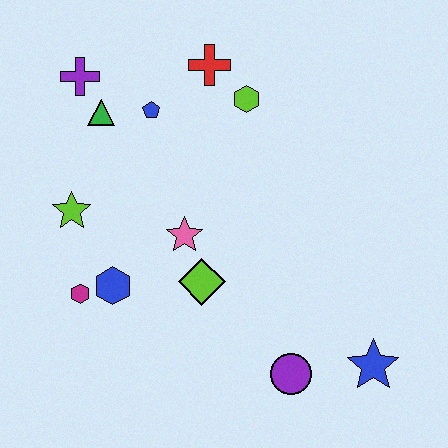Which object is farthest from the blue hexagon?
The blue star is farthest from the blue hexagon.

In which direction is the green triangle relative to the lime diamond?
The green triangle is above the lime diamond.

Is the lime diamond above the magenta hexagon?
Yes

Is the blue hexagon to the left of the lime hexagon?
Yes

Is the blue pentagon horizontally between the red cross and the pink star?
No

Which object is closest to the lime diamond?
The pink star is closest to the lime diamond.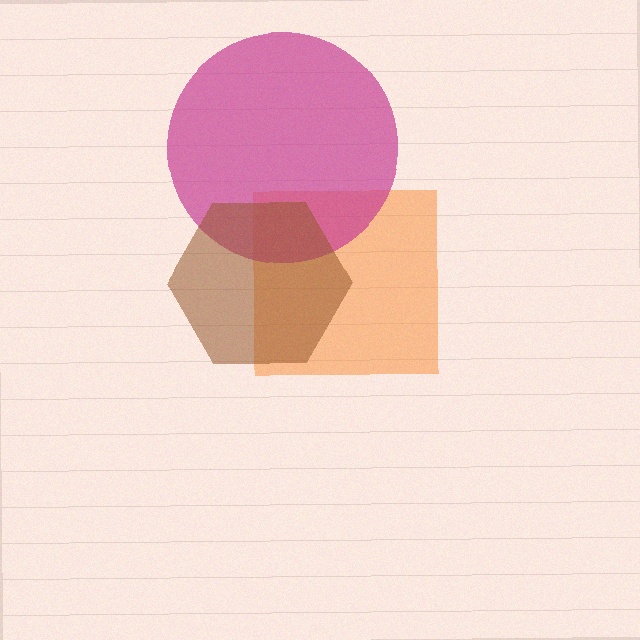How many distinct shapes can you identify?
There are 3 distinct shapes: an orange square, a magenta circle, a brown hexagon.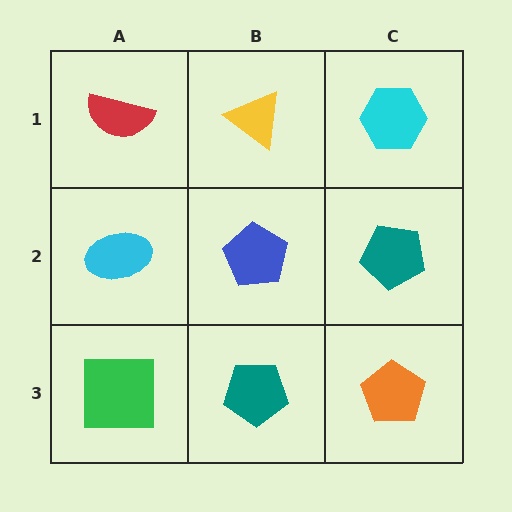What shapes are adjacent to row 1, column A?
A cyan ellipse (row 2, column A), a yellow triangle (row 1, column B).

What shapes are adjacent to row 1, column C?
A teal pentagon (row 2, column C), a yellow triangle (row 1, column B).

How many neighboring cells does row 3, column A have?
2.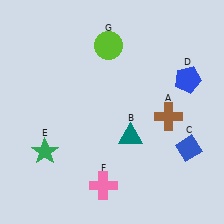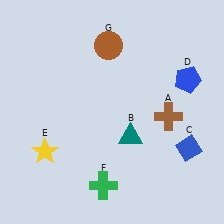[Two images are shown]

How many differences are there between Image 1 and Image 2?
There are 3 differences between the two images.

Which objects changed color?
E changed from green to yellow. F changed from pink to green. G changed from lime to brown.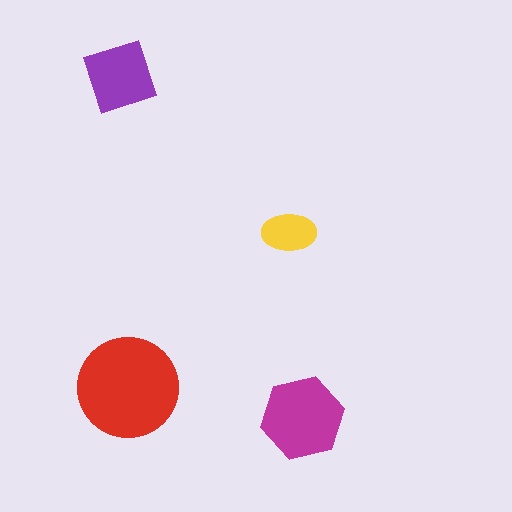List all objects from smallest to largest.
The yellow ellipse, the purple square, the magenta hexagon, the red circle.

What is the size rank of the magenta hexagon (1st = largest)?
2nd.